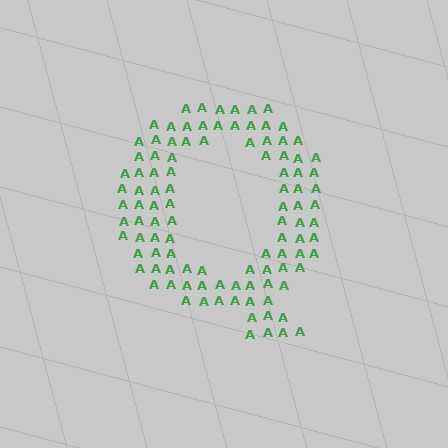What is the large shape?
The large shape is the letter Q.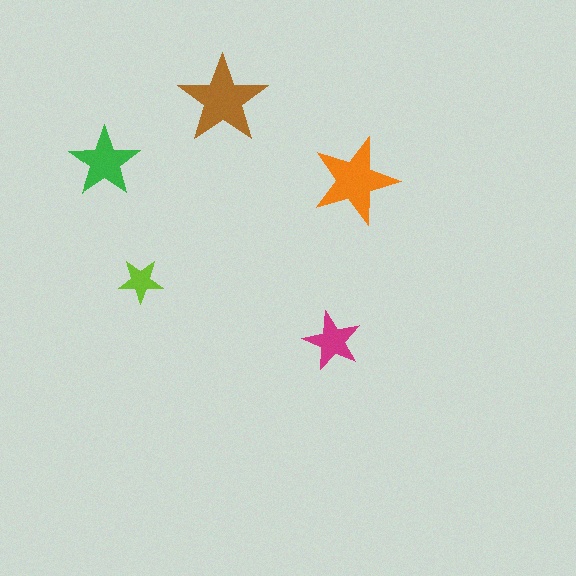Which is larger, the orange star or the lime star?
The orange one.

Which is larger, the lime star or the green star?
The green one.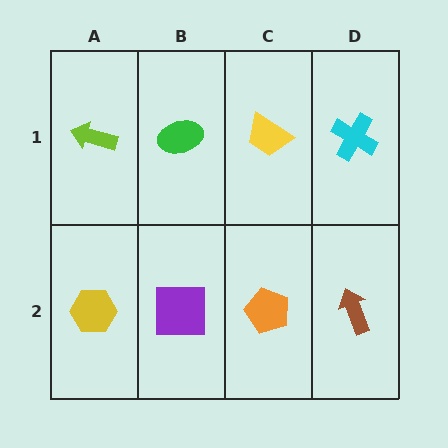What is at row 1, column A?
A lime arrow.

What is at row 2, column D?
A brown arrow.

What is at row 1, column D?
A cyan cross.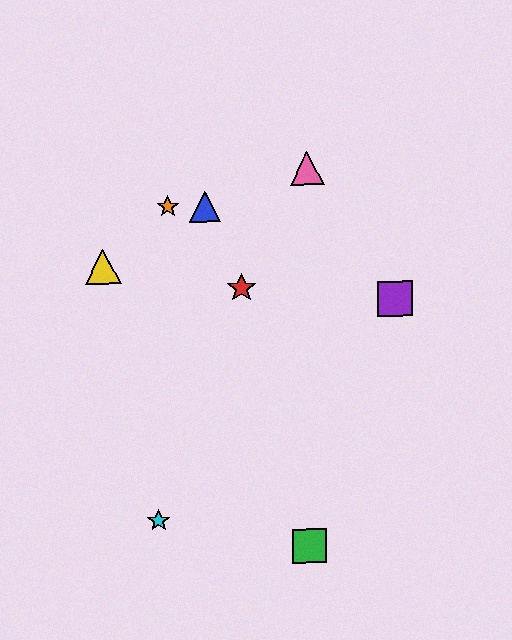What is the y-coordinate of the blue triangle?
The blue triangle is at y≈206.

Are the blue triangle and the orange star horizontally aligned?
Yes, both are at y≈206.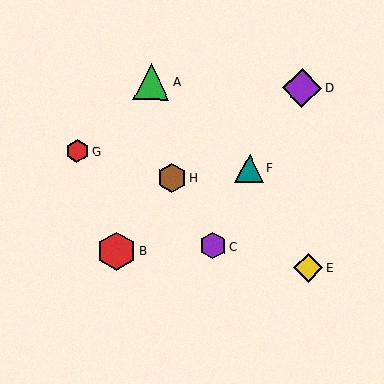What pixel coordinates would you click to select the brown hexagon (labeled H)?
Click at (172, 178) to select the brown hexagon H.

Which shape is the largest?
The purple diamond (labeled D) is the largest.